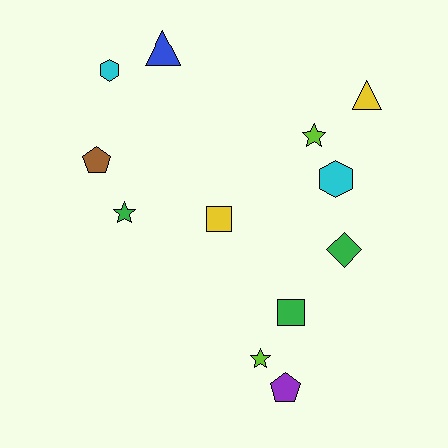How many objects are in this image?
There are 12 objects.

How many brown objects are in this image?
There is 1 brown object.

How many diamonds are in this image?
There is 1 diamond.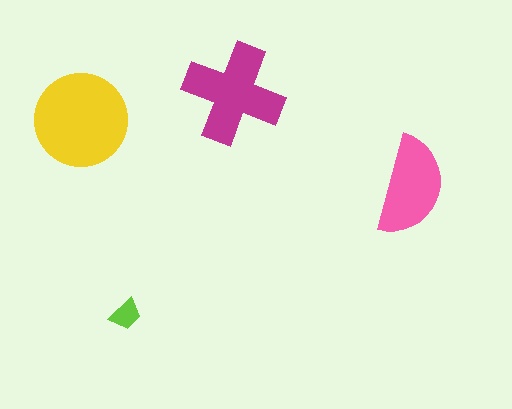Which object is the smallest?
The lime trapezoid.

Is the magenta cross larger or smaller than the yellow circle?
Smaller.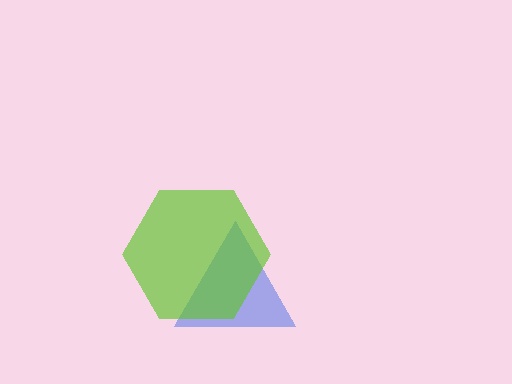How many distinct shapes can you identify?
There are 2 distinct shapes: a blue triangle, a lime hexagon.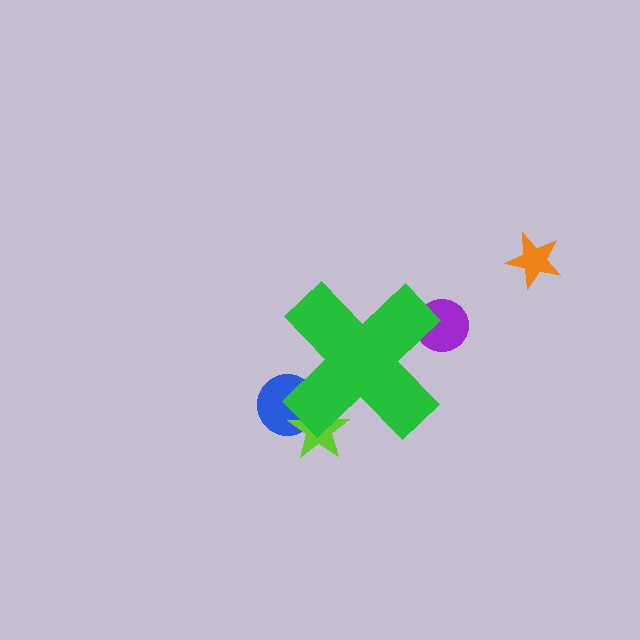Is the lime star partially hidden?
Yes, the lime star is partially hidden behind the green cross.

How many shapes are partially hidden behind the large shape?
3 shapes are partially hidden.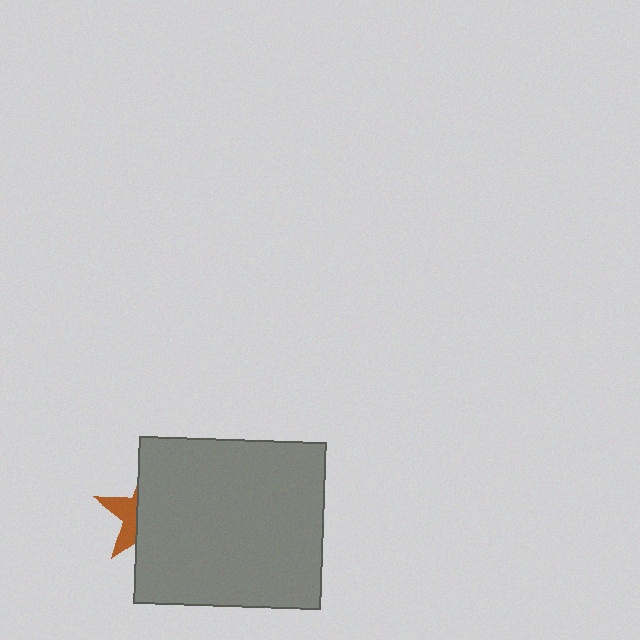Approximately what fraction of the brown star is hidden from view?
Roughly 64% of the brown star is hidden behind the gray rectangle.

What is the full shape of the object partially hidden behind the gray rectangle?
The partially hidden object is a brown star.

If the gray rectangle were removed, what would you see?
You would see the complete brown star.